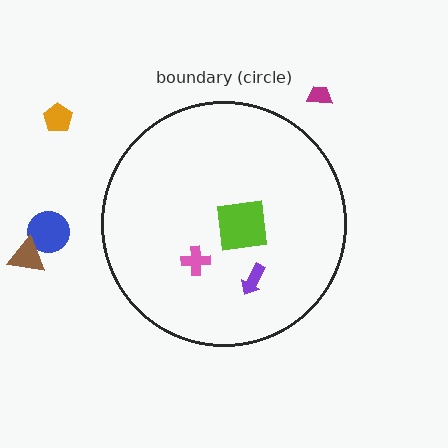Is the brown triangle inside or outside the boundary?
Outside.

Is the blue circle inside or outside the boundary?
Outside.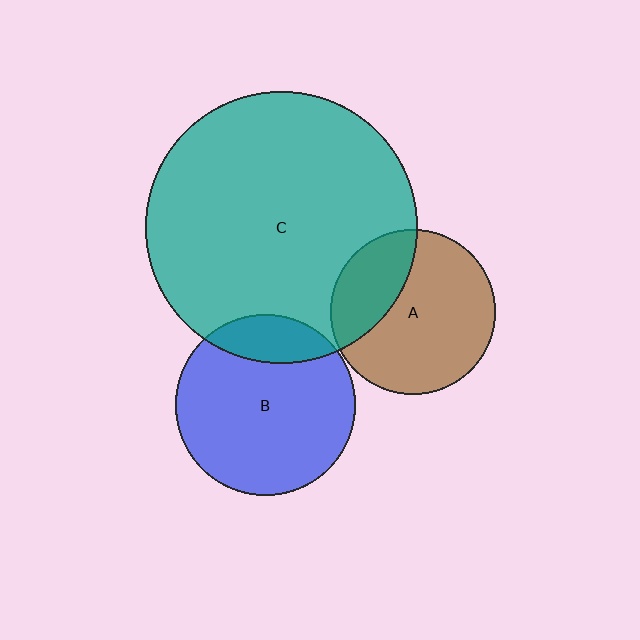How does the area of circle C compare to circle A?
Approximately 2.7 times.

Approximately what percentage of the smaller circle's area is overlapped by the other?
Approximately 15%.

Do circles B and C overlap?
Yes.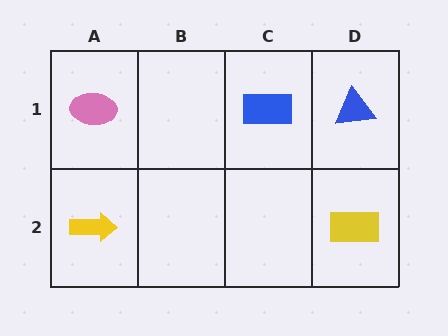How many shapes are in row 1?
3 shapes.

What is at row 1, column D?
A blue triangle.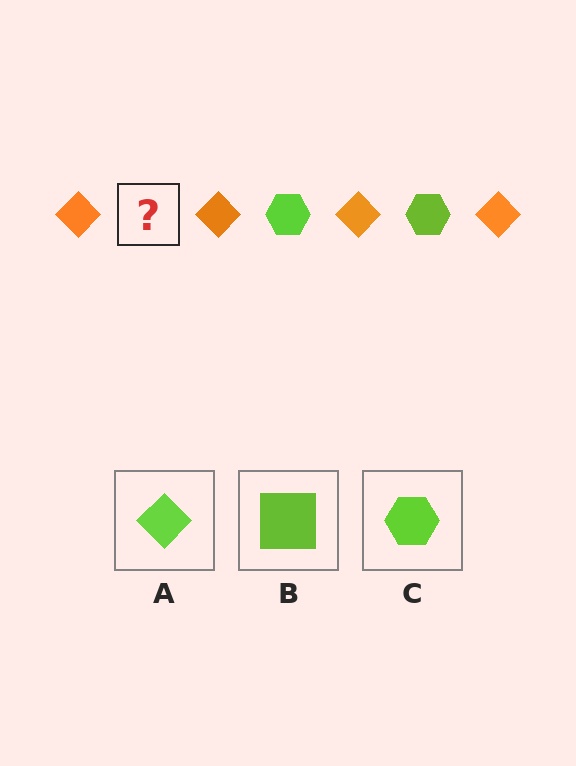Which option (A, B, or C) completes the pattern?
C.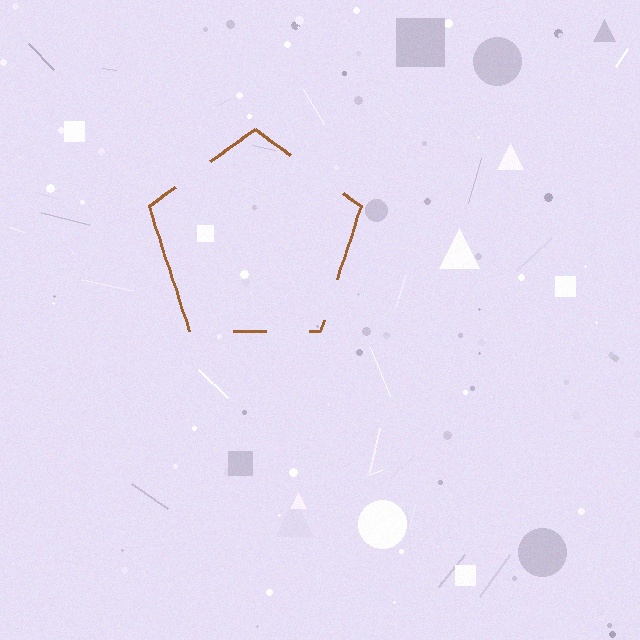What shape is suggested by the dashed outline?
The dashed outline suggests a pentagon.